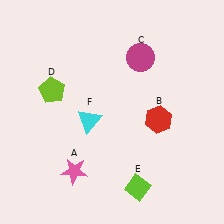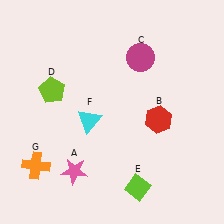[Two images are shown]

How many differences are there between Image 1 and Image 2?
There is 1 difference between the two images.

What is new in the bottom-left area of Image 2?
An orange cross (G) was added in the bottom-left area of Image 2.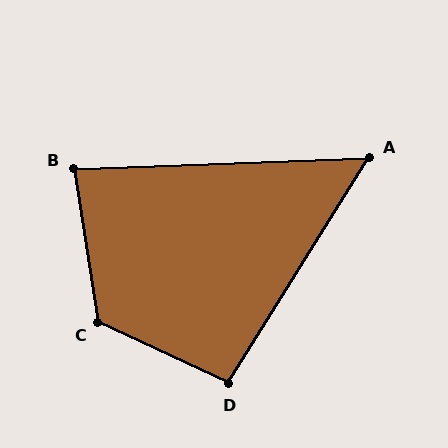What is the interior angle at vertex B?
Approximately 83 degrees (acute).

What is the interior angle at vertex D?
Approximately 97 degrees (obtuse).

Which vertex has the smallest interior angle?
A, at approximately 56 degrees.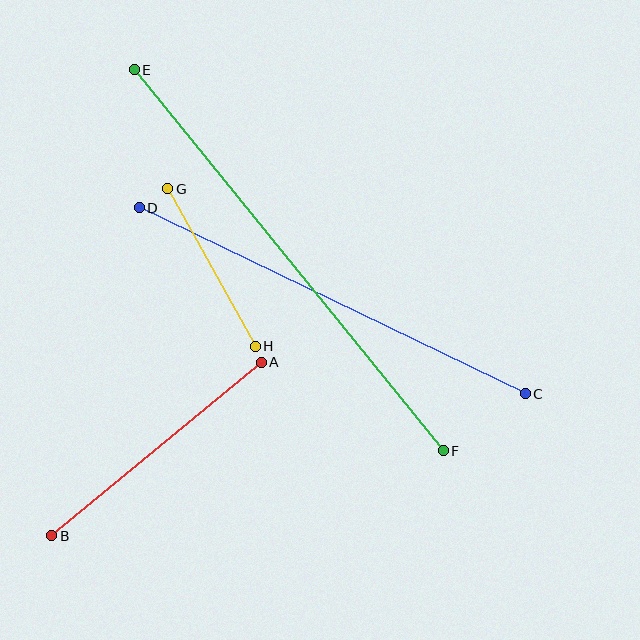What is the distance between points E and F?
The distance is approximately 491 pixels.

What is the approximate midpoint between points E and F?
The midpoint is at approximately (289, 260) pixels.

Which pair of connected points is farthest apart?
Points E and F are farthest apart.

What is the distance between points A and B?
The distance is approximately 272 pixels.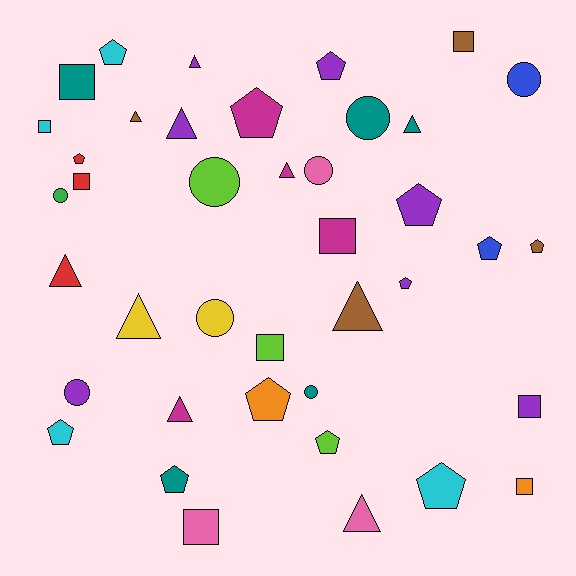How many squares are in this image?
There are 9 squares.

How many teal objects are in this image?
There are 5 teal objects.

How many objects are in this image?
There are 40 objects.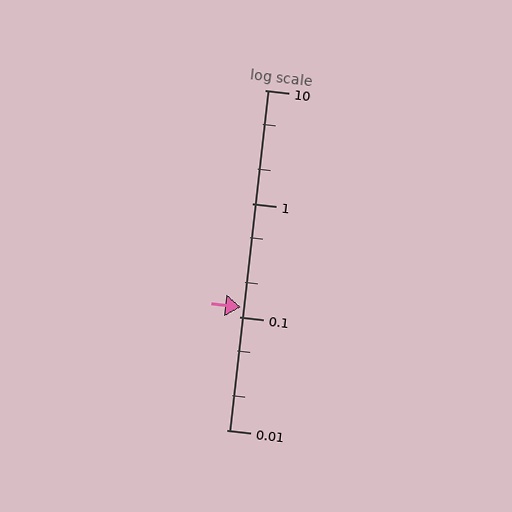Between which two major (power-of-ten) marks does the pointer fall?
The pointer is between 0.1 and 1.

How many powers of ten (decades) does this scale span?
The scale spans 3 decades, from 0.01 to 10.